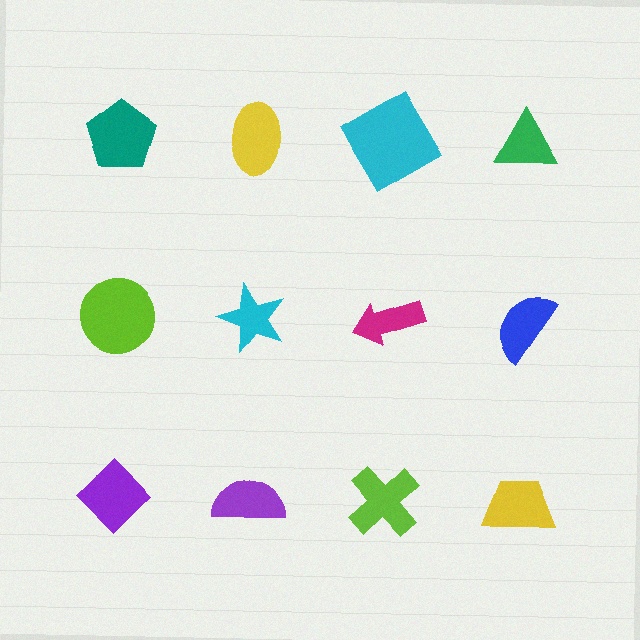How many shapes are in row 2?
4 shapes.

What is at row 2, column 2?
A cyan star.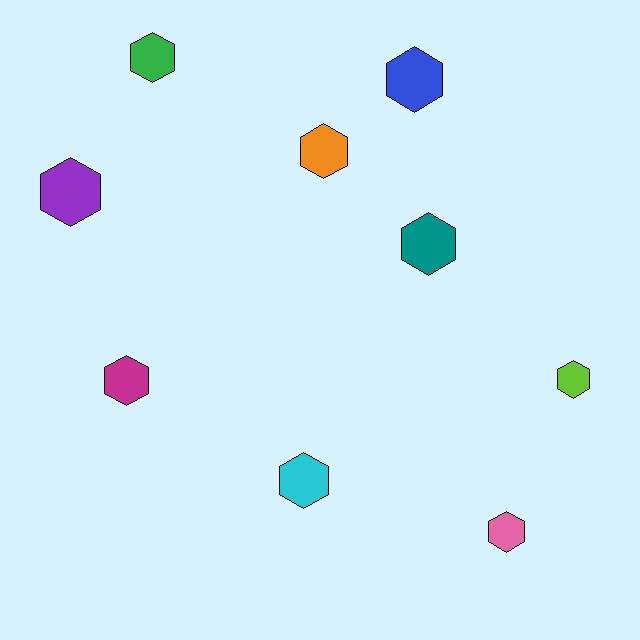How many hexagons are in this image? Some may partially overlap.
There are 9 hexagons.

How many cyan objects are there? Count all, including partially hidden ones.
There is 1 cyan object.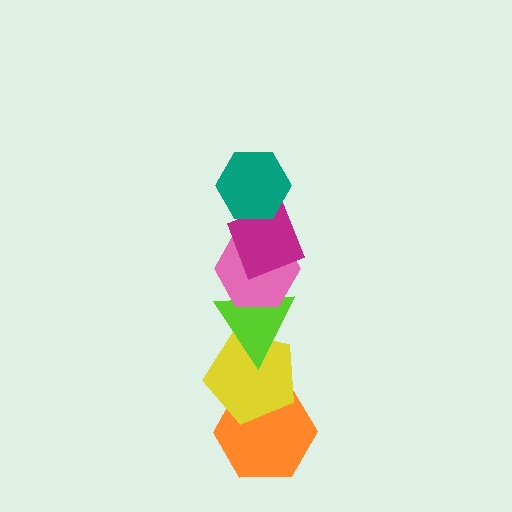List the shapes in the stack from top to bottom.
From top to bottom: the teal hexagon, the magenta diamond, the pink hexagon, the lime triangle, the yellow pentagon, the orange hexagon.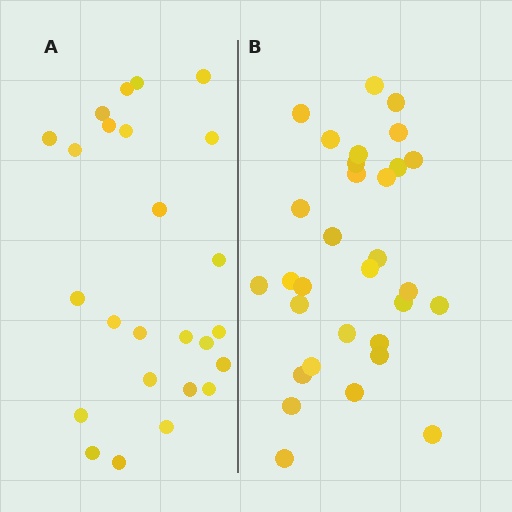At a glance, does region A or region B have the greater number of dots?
Region B (the right region) has more dots.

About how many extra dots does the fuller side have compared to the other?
Region B has about 6 more dots than region A.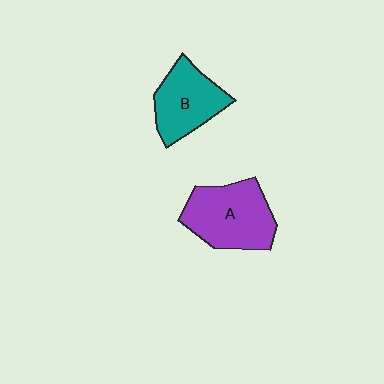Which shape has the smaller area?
Shape B (teal).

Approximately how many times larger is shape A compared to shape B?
Approximately 1.3 times.